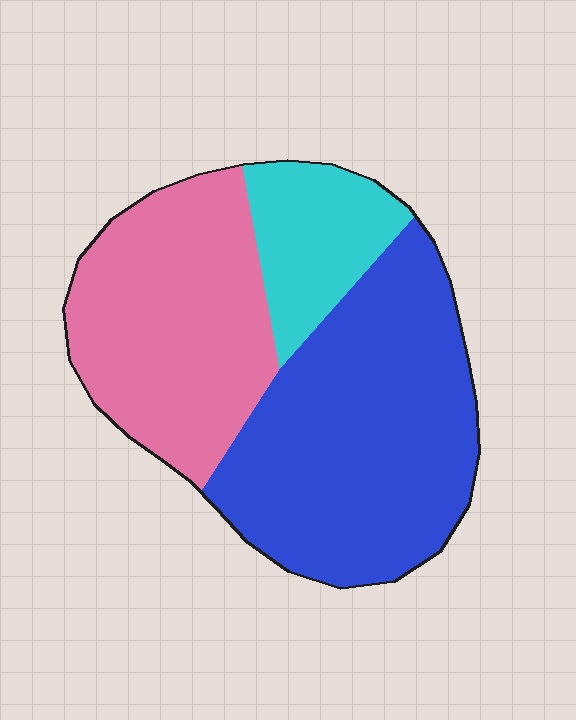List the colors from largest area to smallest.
From largest to smallest: blue, pink, cyan.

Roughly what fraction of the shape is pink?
Pink covers roughly 35% of the shape.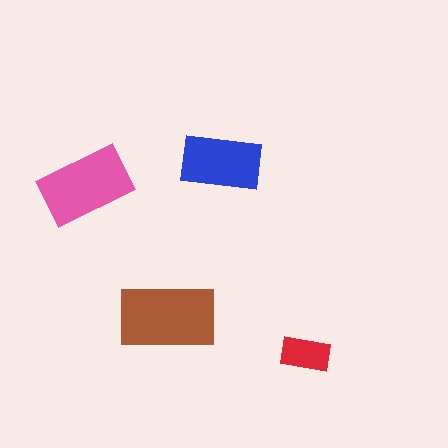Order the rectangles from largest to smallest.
the brown one, the pink one, the blue one, the red one.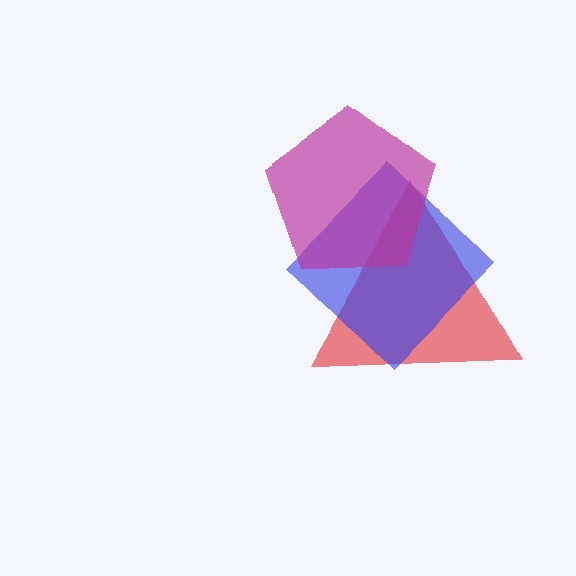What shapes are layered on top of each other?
The layered shapes are: a red triangle, a blue diamond, a magenta pentagon.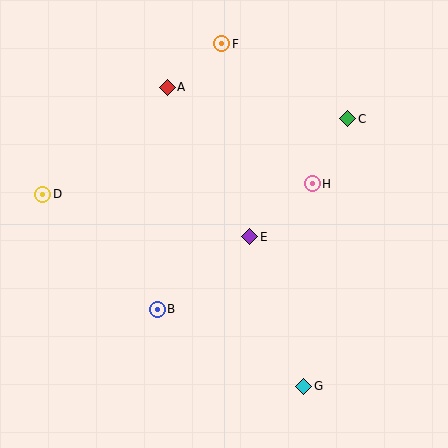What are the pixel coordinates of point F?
Point F is at (222, 44).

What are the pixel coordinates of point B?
Point B is at (157, 309).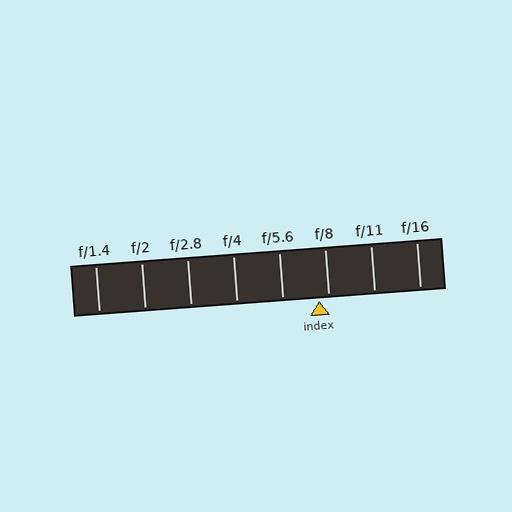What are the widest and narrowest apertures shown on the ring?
The widest aperture shown is f/1.4 and the narrowest is f/16.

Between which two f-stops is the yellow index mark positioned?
The index mark is between f/5.6 and f/8.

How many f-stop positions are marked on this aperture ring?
There are 8 f-stop positions marked.